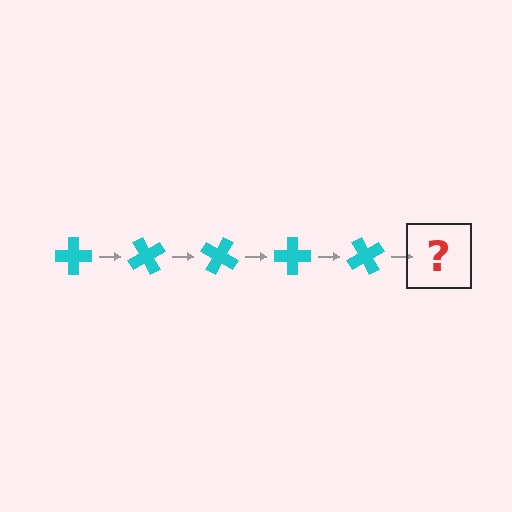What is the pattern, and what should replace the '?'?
The pattern is that the cross rotates 60 degrees each step. The '?' should be a cyan cross rotated 300 degrees.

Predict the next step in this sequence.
The next step is a cyan cross rotated 300 degrees.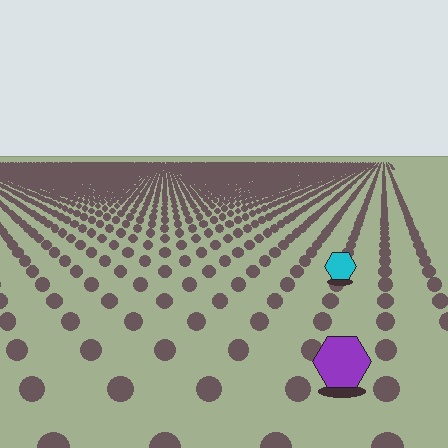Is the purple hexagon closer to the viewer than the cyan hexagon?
Yes. The purple hexagon is closer — you can tell from the texture gradient: the ground texture is coarser near it.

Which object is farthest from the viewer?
The cyan hexagon is farthest from the viewer. It appears smaller and the ground texture around it is denser.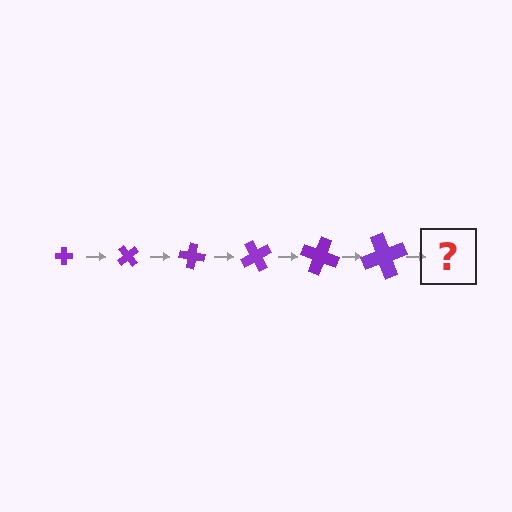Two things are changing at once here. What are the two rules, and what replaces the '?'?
The two rules are that the cross grows larger each step and it rotates 50 degrees each step. The '?' should be a cross, larger than the previous one and rotated 300 degrees from the start.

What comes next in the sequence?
The next element should be a cross, larger than the previous one and rotated 300 degrees from the start.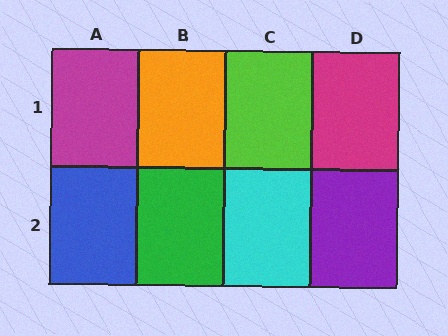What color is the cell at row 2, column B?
Green.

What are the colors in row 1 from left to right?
Magenta, orange, lime, magenta.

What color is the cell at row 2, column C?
Cyan.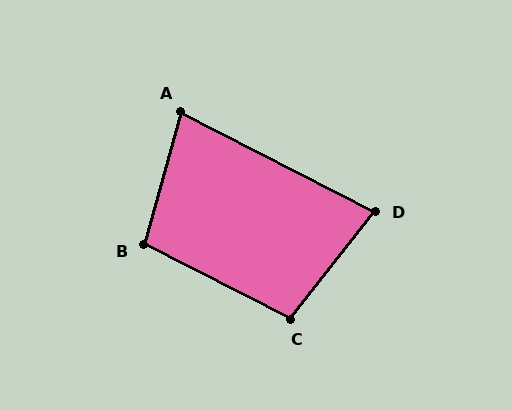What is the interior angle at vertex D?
Approximately 79 degrees (acute).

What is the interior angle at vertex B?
Approximately 101 degrees (obtuse).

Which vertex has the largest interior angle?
C, at approximately 102 degrees.